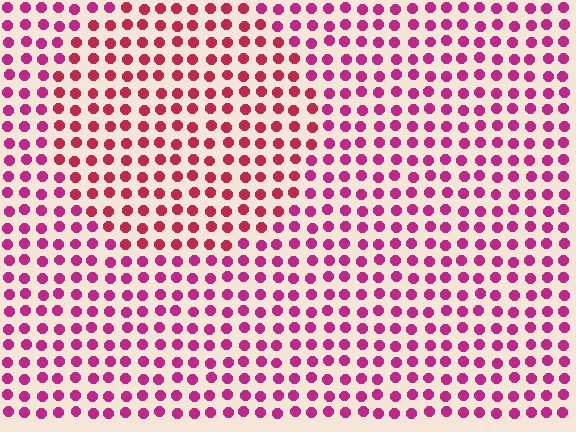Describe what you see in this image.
The image is filled with small magenta elements in a uniform arrangement. A circle-shaped region is visible where the elements are tinted to a slightly different hue, forming a subtle color boundary.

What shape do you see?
I see a circle.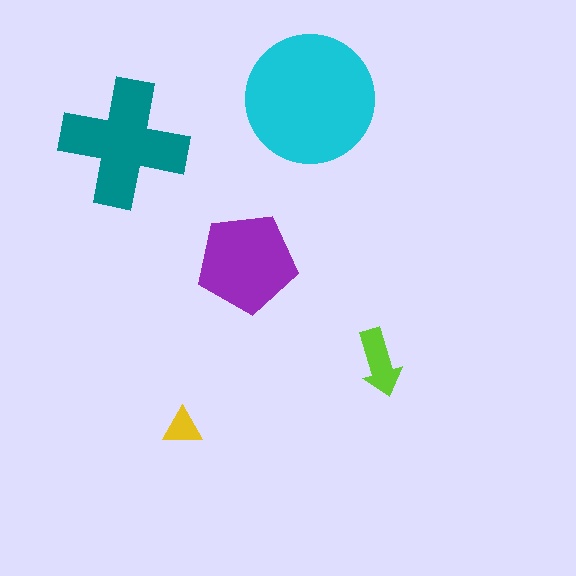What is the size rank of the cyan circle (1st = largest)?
1st.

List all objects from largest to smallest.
The cyan circle, the teal cross, the purple pentagon, the lime arrow, the yellow triangle.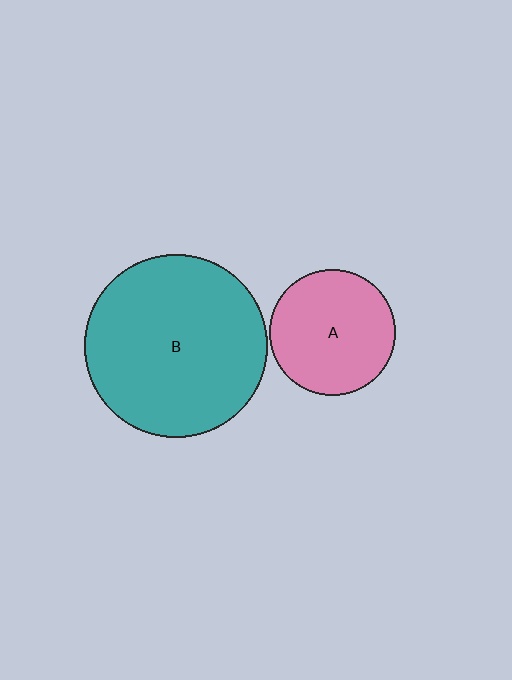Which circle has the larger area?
Circle B (teal).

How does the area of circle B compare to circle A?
Approximately 2.1 times.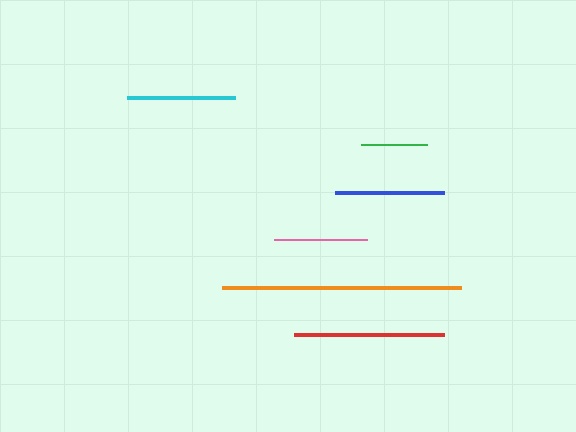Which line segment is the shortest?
The green line is the shortest at approximately 66 pixels.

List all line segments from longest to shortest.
From longest to shortest: orange, red, blue, cyan, pink, green.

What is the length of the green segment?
The green segment is approximately 66 pixels long.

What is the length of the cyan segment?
The cyan segment is approximately 107 pixels long.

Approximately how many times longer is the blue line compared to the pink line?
The blue line is approximately 1.2 times the length of the pink line.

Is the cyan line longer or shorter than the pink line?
The cyan line is longer than the pink line.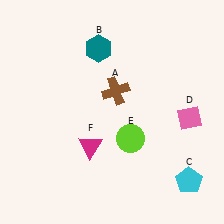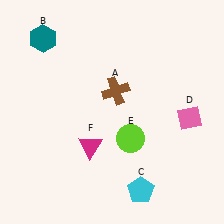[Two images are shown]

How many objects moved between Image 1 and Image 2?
2 objects moved between the two images.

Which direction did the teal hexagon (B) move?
The teal hexagon (B) moved left.